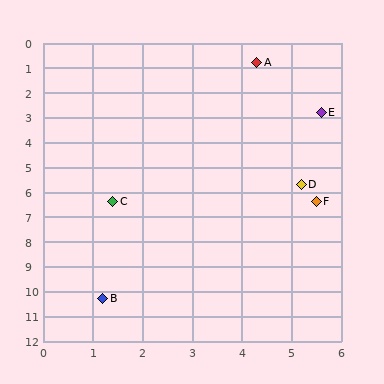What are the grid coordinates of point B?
Point B is at approximately (1.2, 10.3).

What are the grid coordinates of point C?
Point C is at approximately (1.4, 6.4).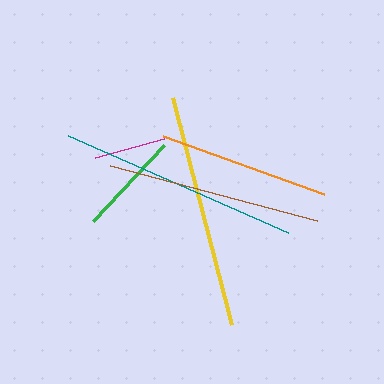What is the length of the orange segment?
The orange segment is approximately 171 pixels long.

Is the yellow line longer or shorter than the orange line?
The yellow line is longer than the orange line.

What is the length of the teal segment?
The teal segment is approximately 241 pixels long.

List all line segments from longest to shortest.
From longest to shortest: teal, yellow, brown, orange, green, magenta.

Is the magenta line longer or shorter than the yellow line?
The yellow line is longer than the magenta line.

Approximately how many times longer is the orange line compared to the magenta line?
The orange line is approximately 2.4 times the length of the magenta line.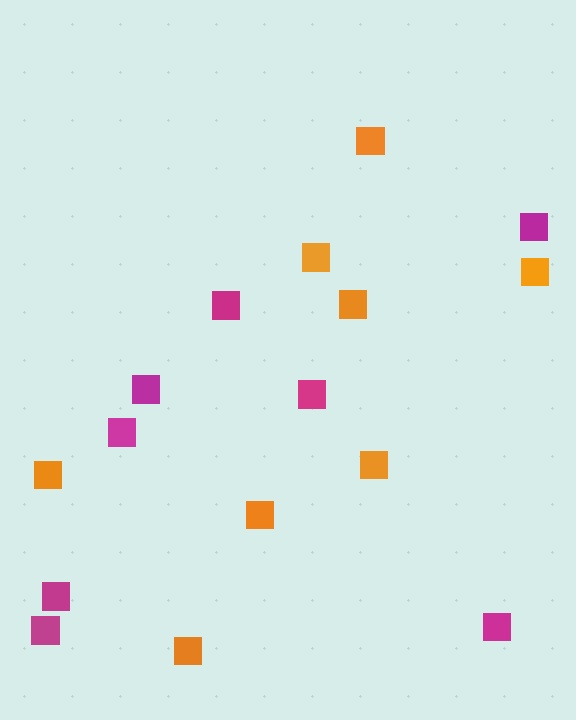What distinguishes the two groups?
There are 2 groups: one group of magenta squares (8) and one group of orange squares (8).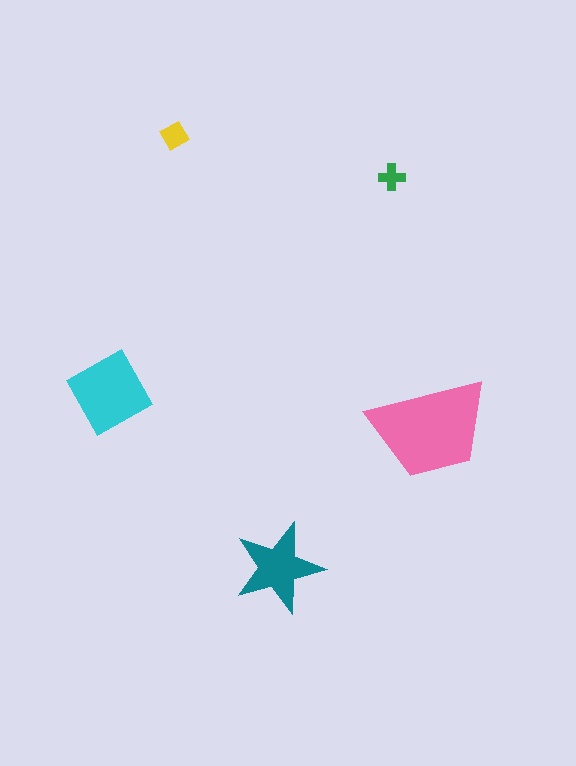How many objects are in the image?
There are 5 objects in the image.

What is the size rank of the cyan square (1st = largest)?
2nd.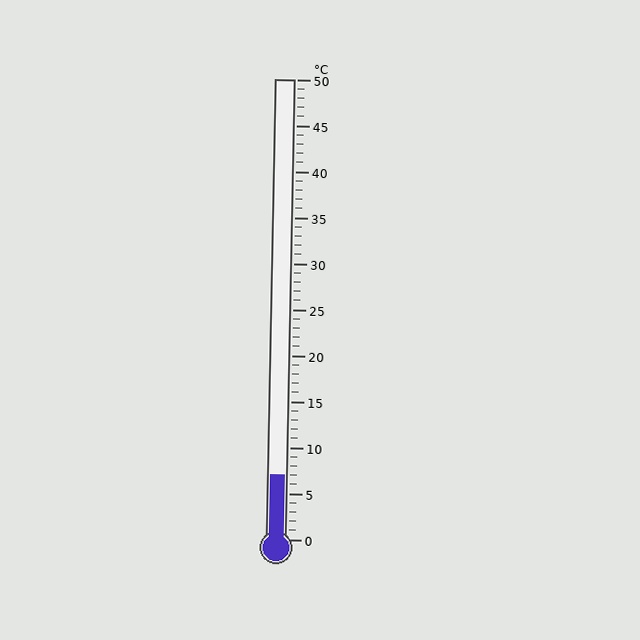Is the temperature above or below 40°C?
The temperature is below 40°C.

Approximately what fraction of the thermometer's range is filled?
The thermometer is filled to approximately 15% of its range.